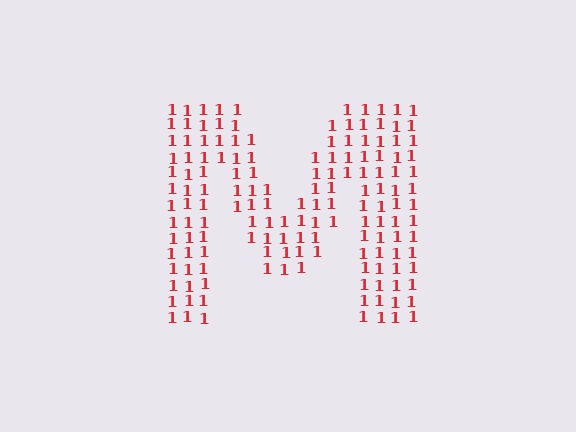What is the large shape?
The large shape is the letter M.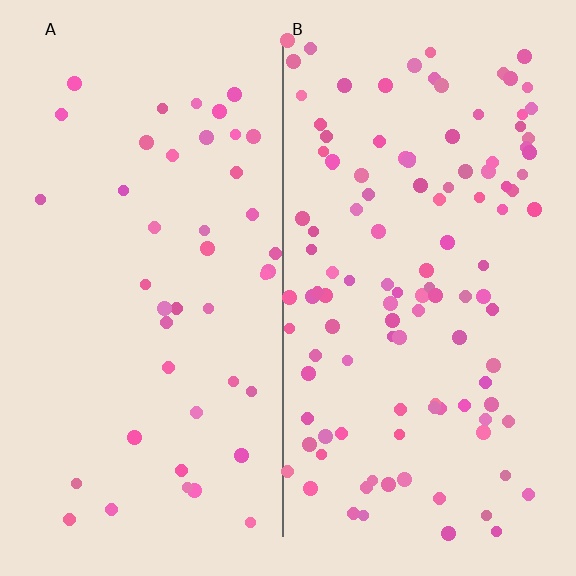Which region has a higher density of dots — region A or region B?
B (the right).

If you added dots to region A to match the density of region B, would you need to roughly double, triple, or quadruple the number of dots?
Approximately triple.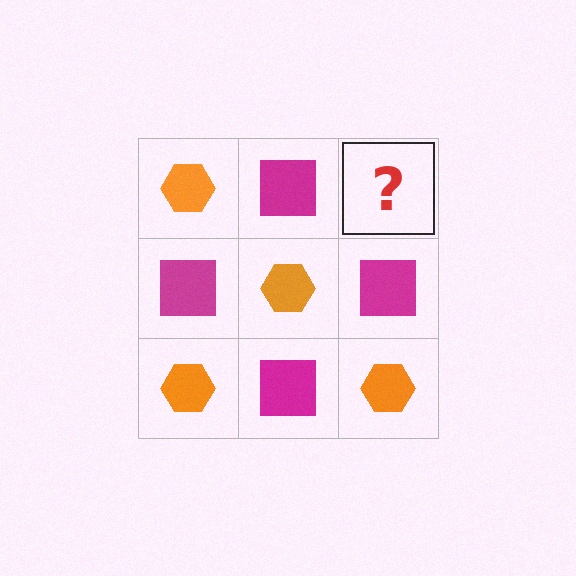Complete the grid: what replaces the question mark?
The question mark should be replaced with an orange hexagon.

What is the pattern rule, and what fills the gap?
The rule is that it alternates orange hexagon and magenta square in a checkerboard pattern. The gap should be filled with an orange hexagon.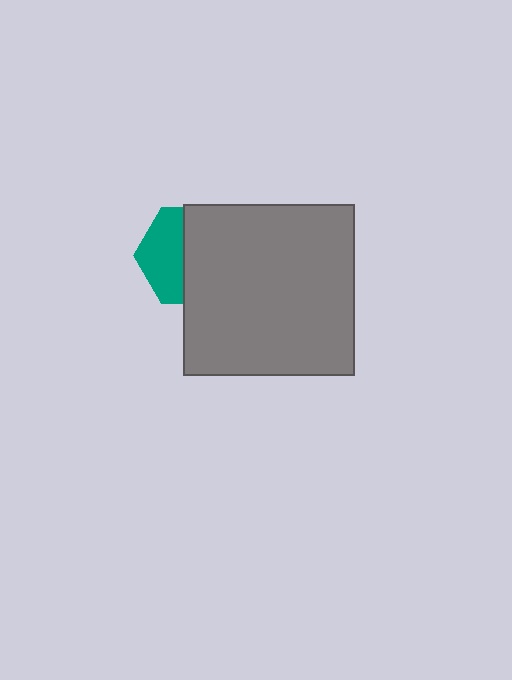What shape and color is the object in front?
The object in front is a gray square.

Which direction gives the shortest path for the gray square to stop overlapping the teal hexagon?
Moving right gives the shortest separation.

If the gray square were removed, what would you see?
You would see the complete teal hexagon.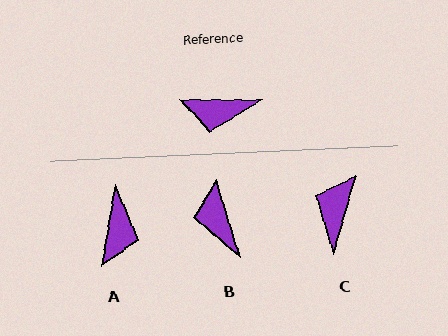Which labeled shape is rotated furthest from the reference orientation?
C, about 105 degrees away.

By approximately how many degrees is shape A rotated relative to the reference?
Approximately 81 degrees counter-clockwise.